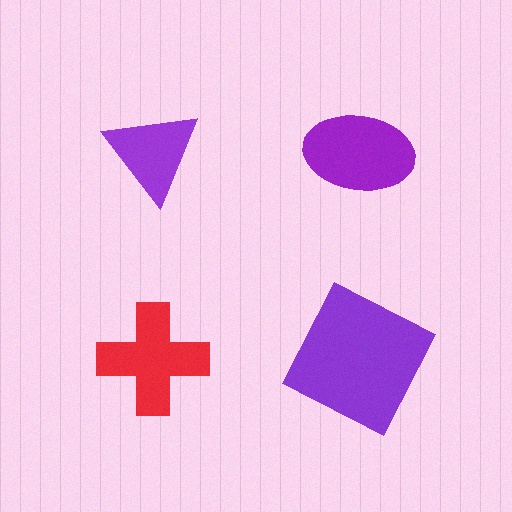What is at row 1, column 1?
A purple triangle.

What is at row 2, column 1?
A red cross.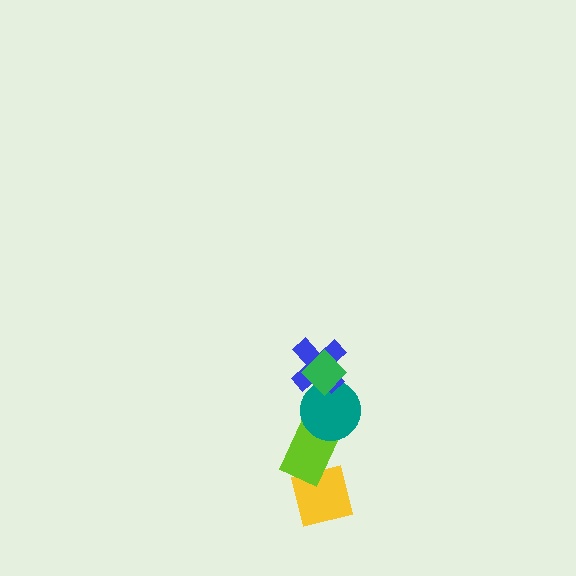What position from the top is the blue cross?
The blue cross is 2nd from the top.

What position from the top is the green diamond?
The green diamond is 1st from the top.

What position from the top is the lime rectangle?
The lime rectangle is 4th from the top.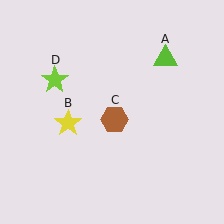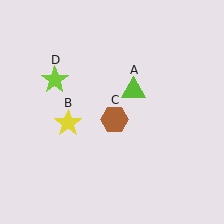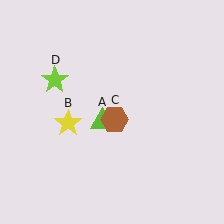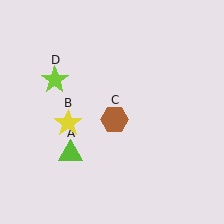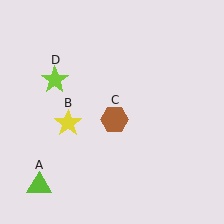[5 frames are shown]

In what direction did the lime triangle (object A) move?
The lime triangle (object A) moved down and to the left.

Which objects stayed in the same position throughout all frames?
Yellow star (object B) and brown hexagon (object C) and lime star (object D) remained stationary.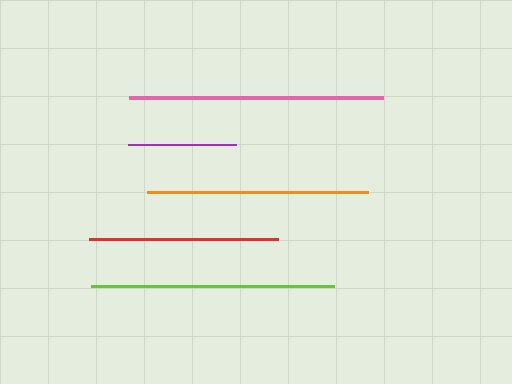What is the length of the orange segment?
The orange segment is approximately 222 pixels long.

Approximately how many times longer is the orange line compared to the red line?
The orange line is approximately 1.2 times the length of the red line.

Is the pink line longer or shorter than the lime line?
The pink line is longer than the lime line.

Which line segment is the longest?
The pink line is the longest at approximately 254 pixels.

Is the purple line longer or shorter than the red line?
The red line is longer than the purple line.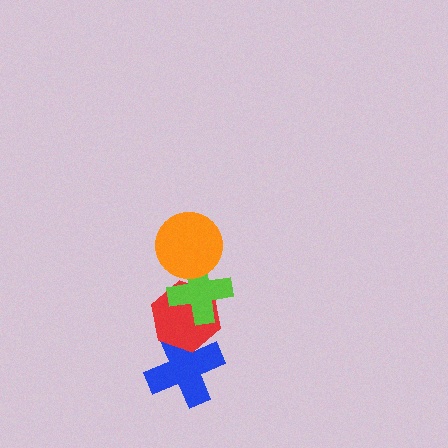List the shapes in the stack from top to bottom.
From top to bottom: the orange circle, the lime cross, the red hexagon, the blue cross.